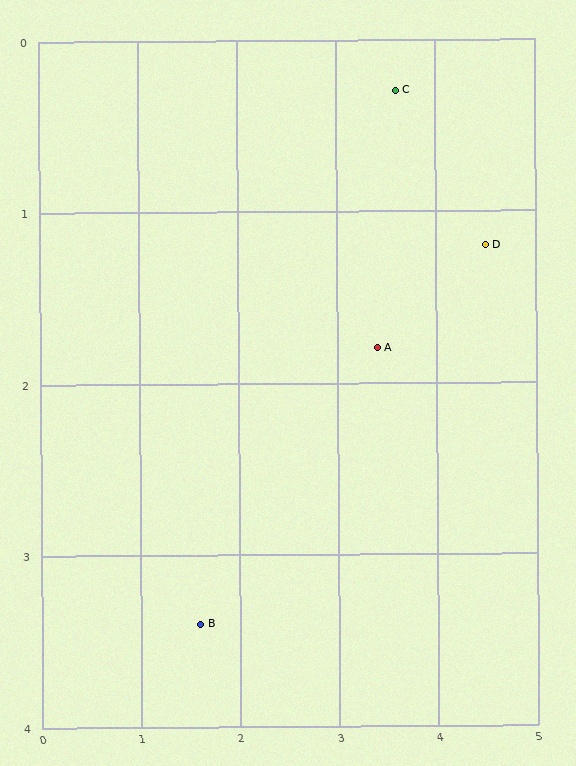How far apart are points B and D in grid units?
Points B and D are about 3.6 grid units apart.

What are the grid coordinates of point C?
Point C is at approximately (3.6, 0.3).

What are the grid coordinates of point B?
Point B is at approximately (1.6, 3.4).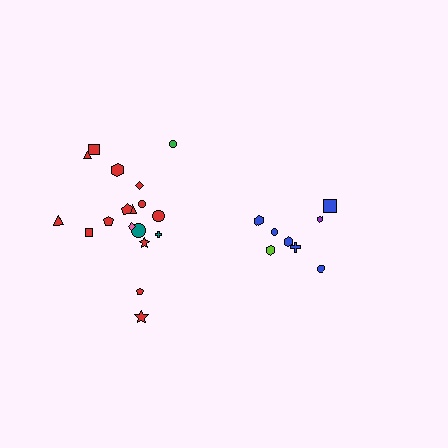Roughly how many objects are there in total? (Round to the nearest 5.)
Roughly 25 objects in total.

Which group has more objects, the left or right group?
The left group.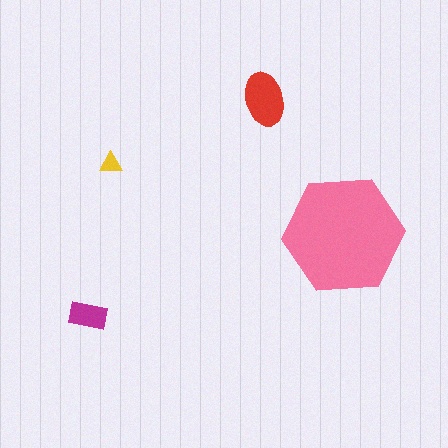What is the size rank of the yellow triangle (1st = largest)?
4th.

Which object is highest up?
The red ellipse is topmost.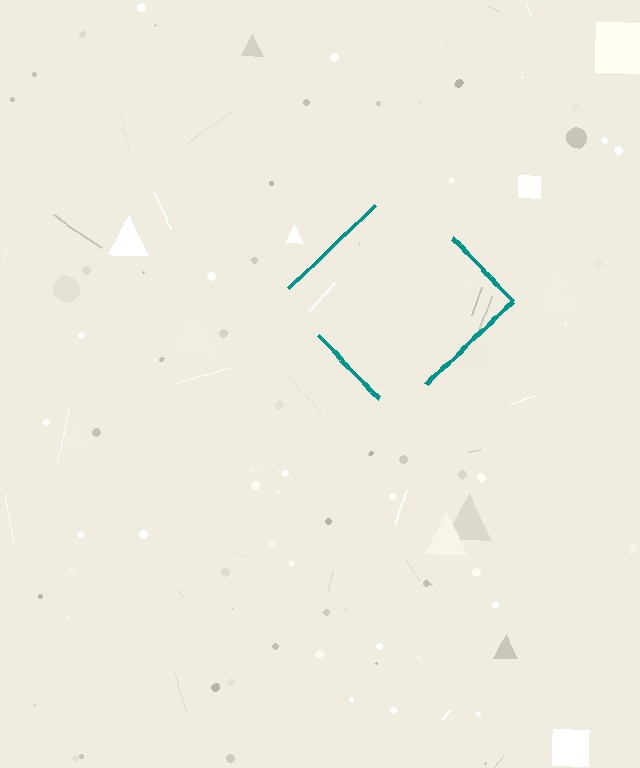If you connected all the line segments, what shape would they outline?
They would outline a diamond.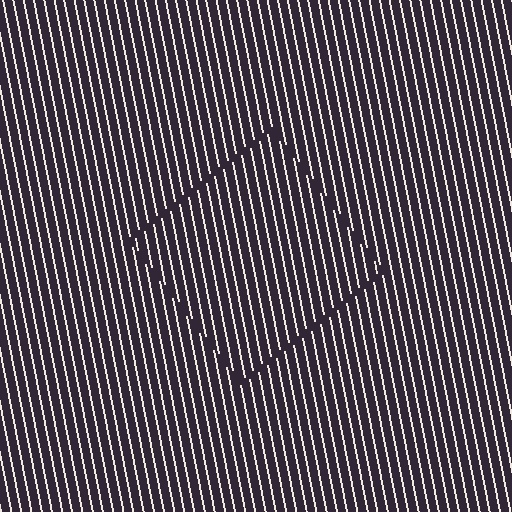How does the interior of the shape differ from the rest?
The interior of the shape contains the same grating, shifted by half a period — the contour is defined by the phase discontinuity where line-ends from the inner and outer gratings abut.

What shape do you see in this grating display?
An illusory square. The interior of the shape contains the same grating, shifted by half a period — the contour is defined by the phase discontinuity where line-ends from the inner and outer gratings abut.